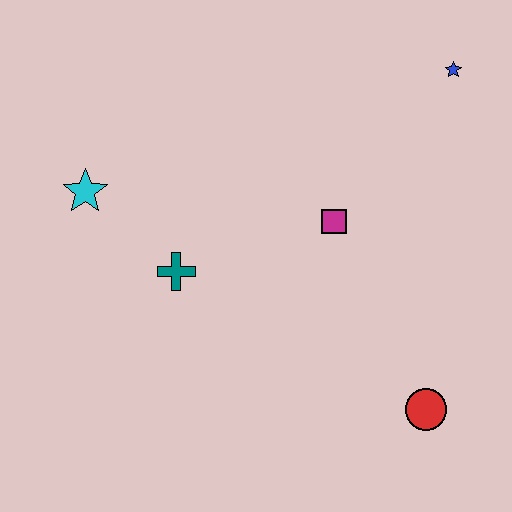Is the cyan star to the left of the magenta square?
Yes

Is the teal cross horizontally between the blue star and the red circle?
No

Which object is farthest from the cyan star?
The red circle is farthest from the cyan star.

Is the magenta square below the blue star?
Yes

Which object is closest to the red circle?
The magenta square is closest to the red circle.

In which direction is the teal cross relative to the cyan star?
The teal cross is to the right of the cyan star.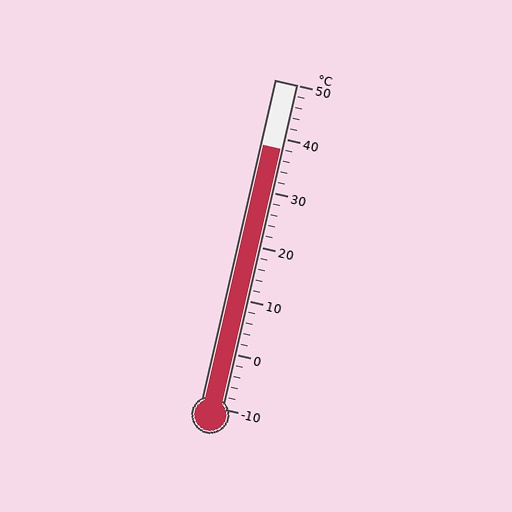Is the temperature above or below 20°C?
The temperature is above 20°C.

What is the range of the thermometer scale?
The thermometer scale ranges from -10°C to 50°C.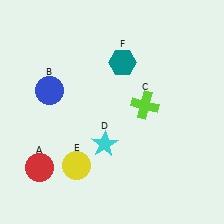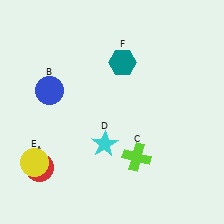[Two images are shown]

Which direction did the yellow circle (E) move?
The yellow circle (E) moved left.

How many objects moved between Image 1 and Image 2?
2 objects moved between the two images.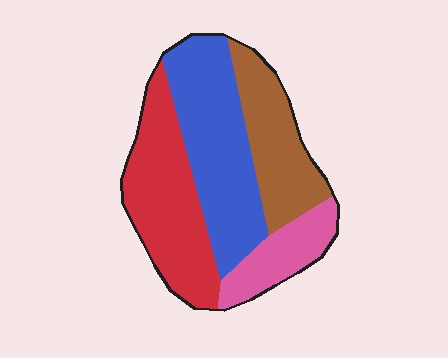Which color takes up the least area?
Pink, at roughly 15%.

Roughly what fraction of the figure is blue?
Blue covers 34% of the figure.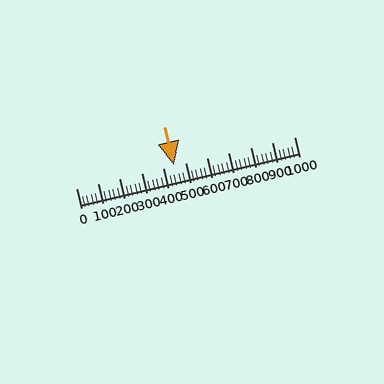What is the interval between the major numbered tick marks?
The major tick marks are spaced 100 units apart.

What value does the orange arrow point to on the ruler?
The orange arrow points to approximately 447.